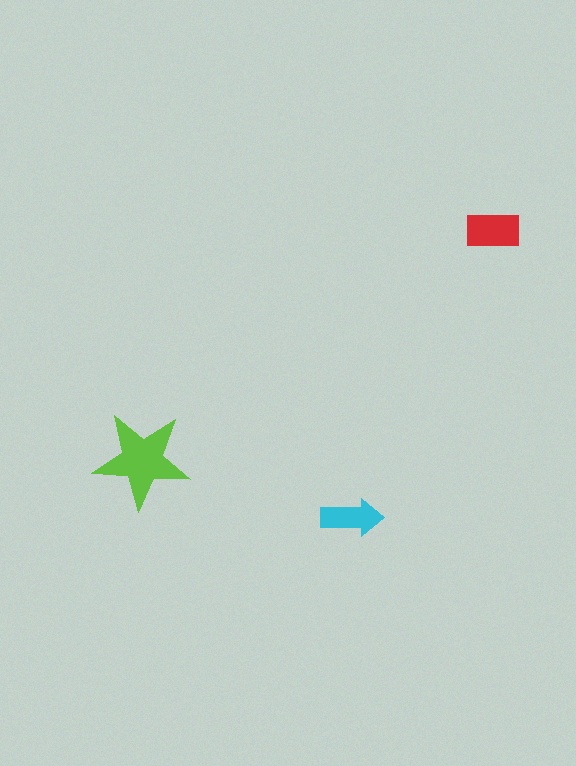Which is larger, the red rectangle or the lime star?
The lime star.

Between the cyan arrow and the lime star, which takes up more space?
The lime star.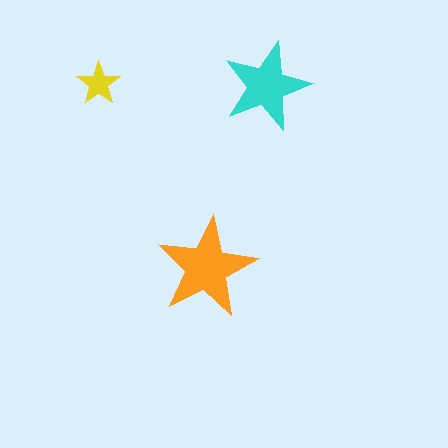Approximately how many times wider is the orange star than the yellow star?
About 2.5 times wider.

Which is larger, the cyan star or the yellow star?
The cyan one.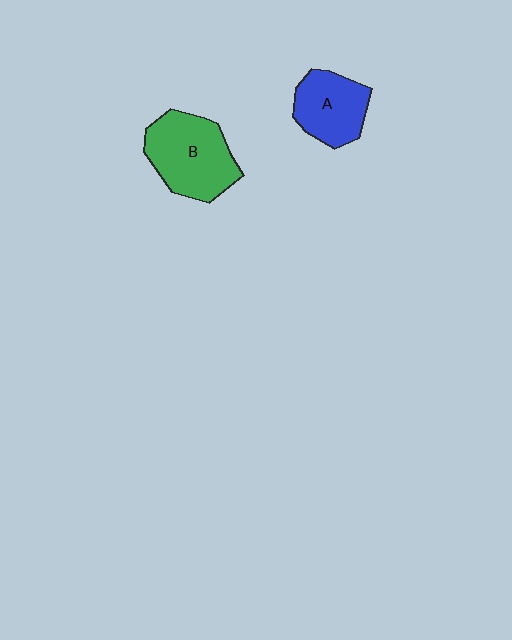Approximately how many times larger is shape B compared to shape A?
Approximately 1.4 times.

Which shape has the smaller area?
Shape A (blue).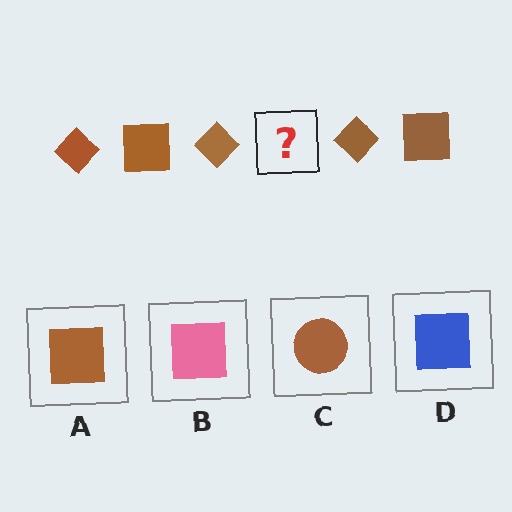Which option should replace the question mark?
Option A.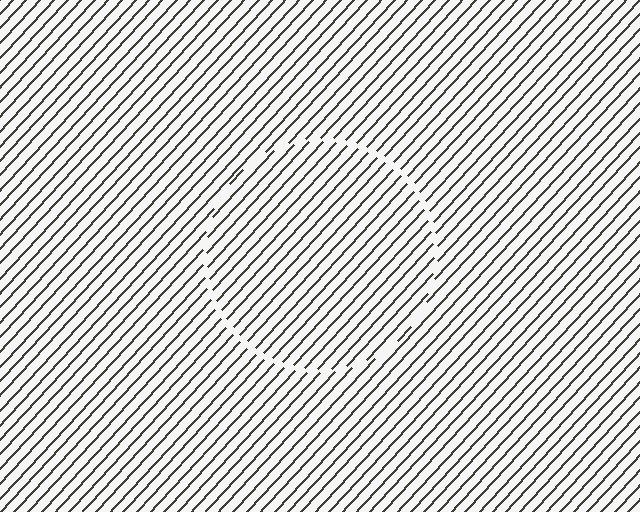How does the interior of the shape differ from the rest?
The interior of the shape contains the same grating, shifted by half a period — the contour is defined by the phase discontinuity where line-ends from the inner and outer gratings abut.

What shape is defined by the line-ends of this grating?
An illusory circle. The interior of the shape contains the same grating, shifted by half a period — the contour is defined by the phase discontinuity where line-ends from the inner and outer gratings abut.